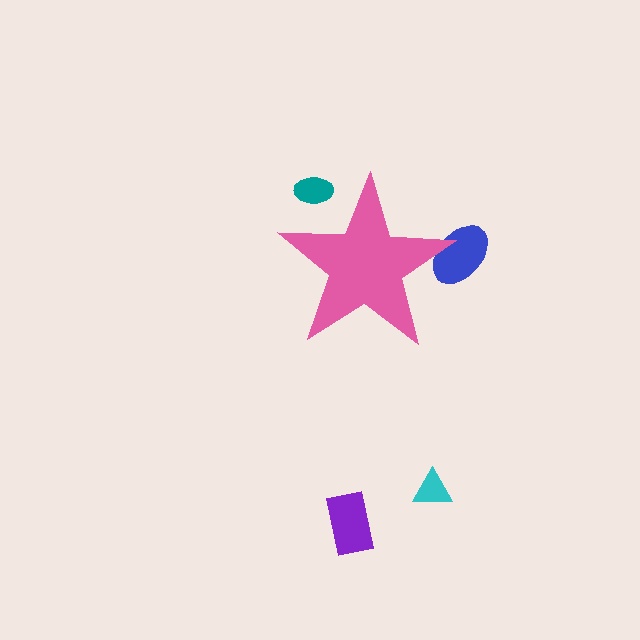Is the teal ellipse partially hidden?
Yes, the teal ellipse is partially hidden behind the pink star.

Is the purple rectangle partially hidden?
No, the purple rectangle is fully visible.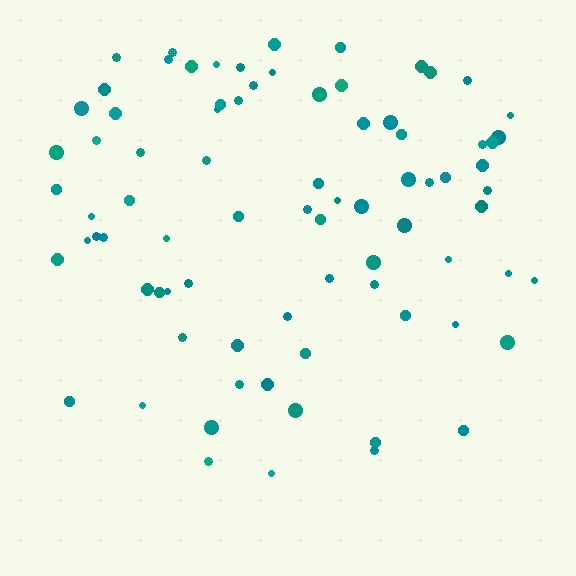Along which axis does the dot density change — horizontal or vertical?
Vertical.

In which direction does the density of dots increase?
From bottom to top, with the top side densest.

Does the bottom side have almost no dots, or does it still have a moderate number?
Still a moderate number, just noticeably fewer than the top.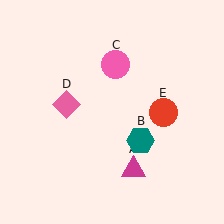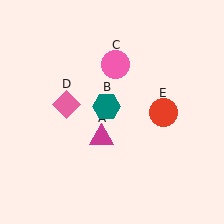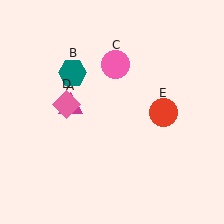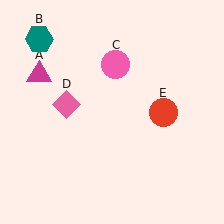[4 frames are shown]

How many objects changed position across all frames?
2 objects changed position: magenta triangle (object A), teal hexagon (object B).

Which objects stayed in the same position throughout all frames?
Pink circle (object C) and pink diamond (object D) and red circle (object E) remained stationary.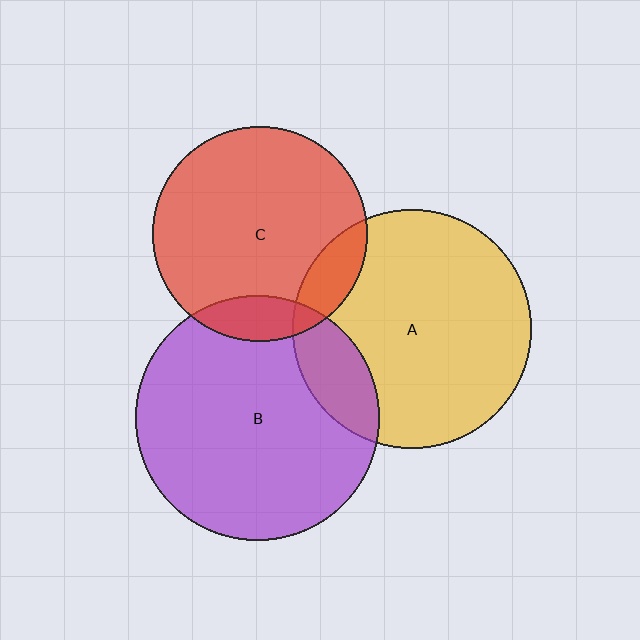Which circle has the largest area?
Circle B (purple).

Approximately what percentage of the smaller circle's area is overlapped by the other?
Approximately 15%.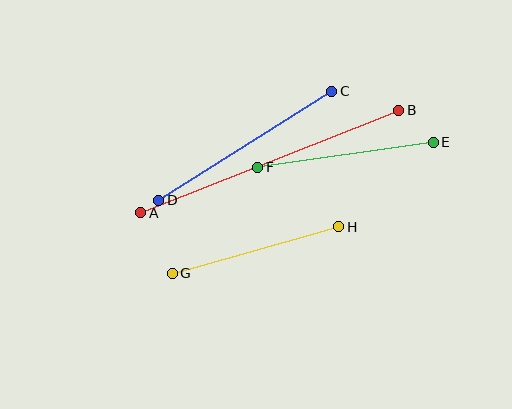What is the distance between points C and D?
The distance is approximately 204 pixels.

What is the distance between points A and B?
The distance is approximately 277 pixels.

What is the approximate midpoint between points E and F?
The midpoint is at approximately (346, 155) pixels.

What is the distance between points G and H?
The distance is approximately 173 pixels.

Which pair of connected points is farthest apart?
Points A and B are farthest apart.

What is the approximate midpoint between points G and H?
The midpoint is at approximately (256, 250) pixels.